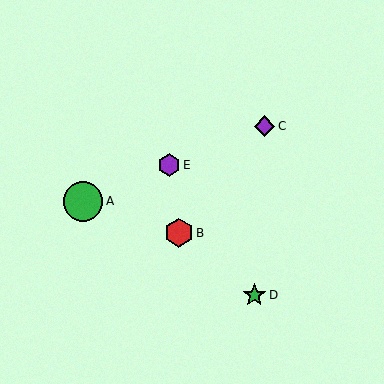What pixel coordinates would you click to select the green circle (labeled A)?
Click at (83, 201) to select the green circle A.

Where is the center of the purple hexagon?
The center of the purple hexagon is at (169, 165).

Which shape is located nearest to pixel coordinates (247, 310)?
The green star (labeled D) at (254, 295) is nearest to that location.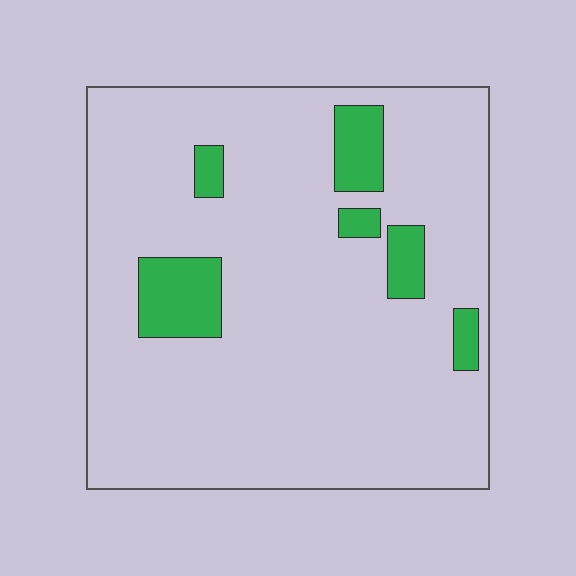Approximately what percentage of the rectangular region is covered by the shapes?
Approximately 10%.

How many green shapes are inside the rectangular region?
6.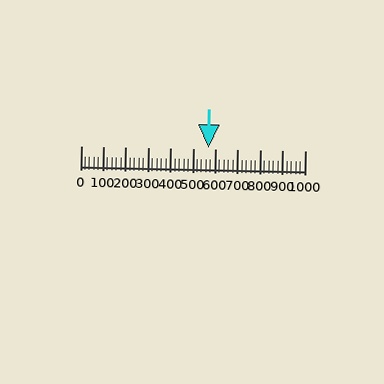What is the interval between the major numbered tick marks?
The major tick marks are spaced 100 units apart.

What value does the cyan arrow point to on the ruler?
The cyan arrow points to approximately 571.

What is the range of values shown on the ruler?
The ruler shows values from 0 to 1000.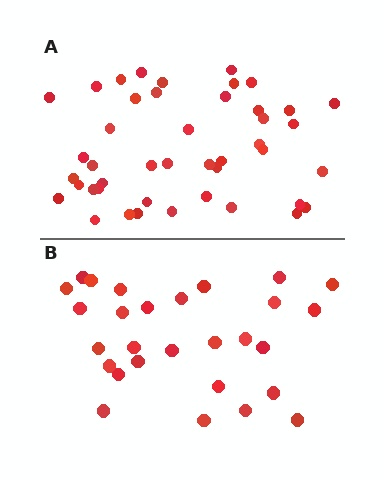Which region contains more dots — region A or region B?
Region A (the top region) has more dots.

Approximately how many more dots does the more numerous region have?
Region A has approximately 15 more dots than region B.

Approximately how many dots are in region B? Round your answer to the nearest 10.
About 30 dots. (The exact count is 28, which rounds to 30.)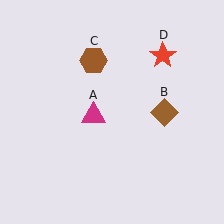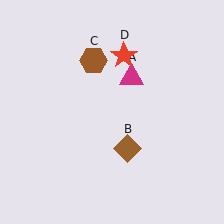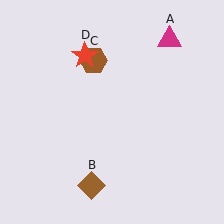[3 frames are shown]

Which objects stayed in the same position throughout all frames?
Brown hexagon (object C) remained stationary.